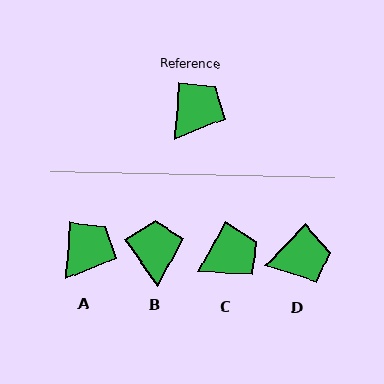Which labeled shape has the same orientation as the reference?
A.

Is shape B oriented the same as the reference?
No, it is off by about 39 degrees.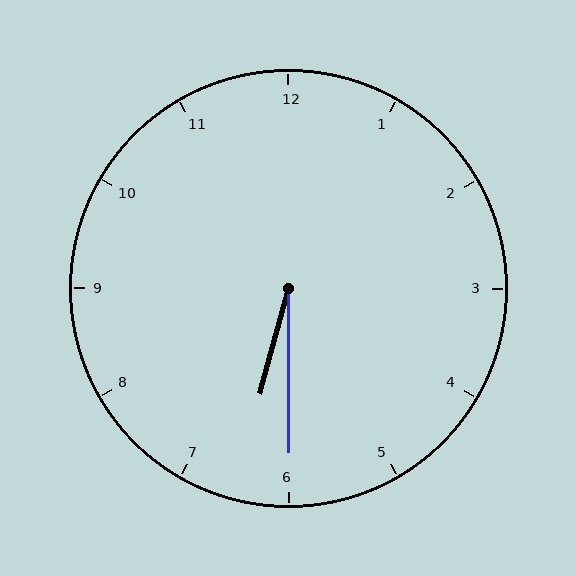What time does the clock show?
6:30.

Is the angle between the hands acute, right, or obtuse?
It is acute.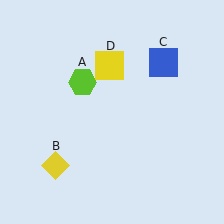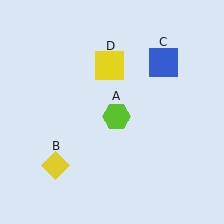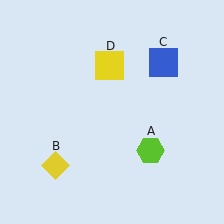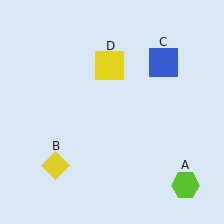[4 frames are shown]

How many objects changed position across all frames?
1 object changed position: lime hexagon (object A).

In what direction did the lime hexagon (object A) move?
The lime hexagon (object A) moved down and to the right.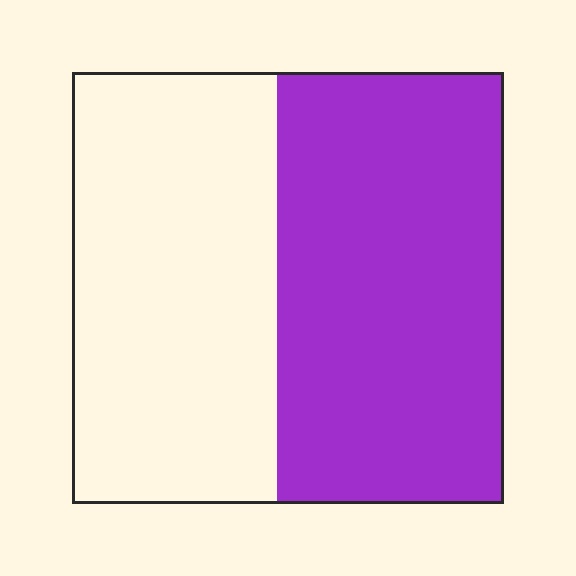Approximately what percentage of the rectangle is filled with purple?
Approximately 55%.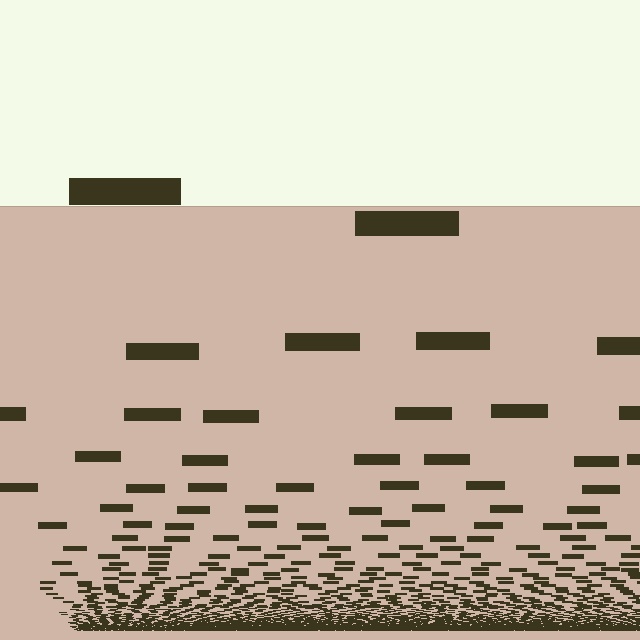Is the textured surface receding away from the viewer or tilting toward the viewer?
The surface appears to tilt toward the viewer. Texture elements get larger and sparser toward the top.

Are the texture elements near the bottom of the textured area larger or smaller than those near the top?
Smaller. The gradient is inverted — elements near the bottom are smaller and denser.